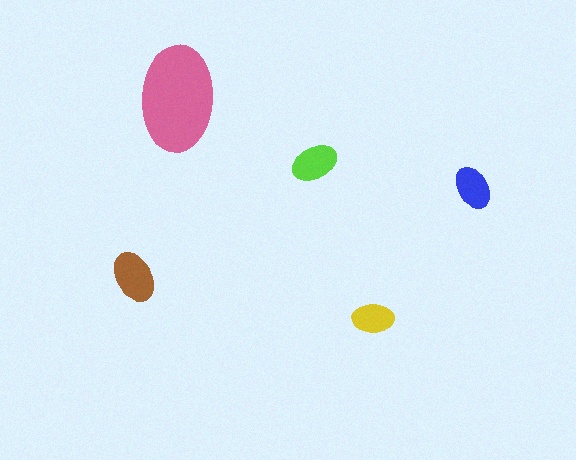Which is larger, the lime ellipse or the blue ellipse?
The lime one.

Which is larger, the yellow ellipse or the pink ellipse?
The pink one.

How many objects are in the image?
There are 5 objects in the image.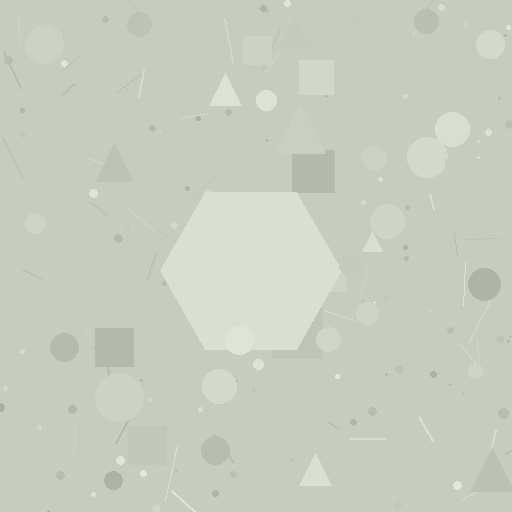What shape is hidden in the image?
A hexagon is hidden in the image.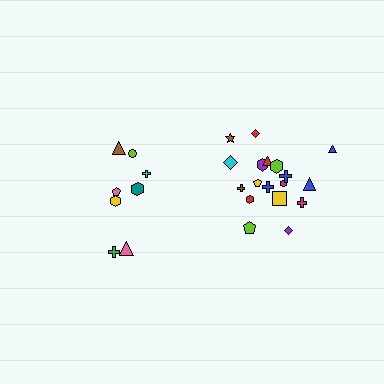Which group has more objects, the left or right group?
The right group.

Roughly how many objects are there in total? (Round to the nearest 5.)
Roughly 25 objects in total.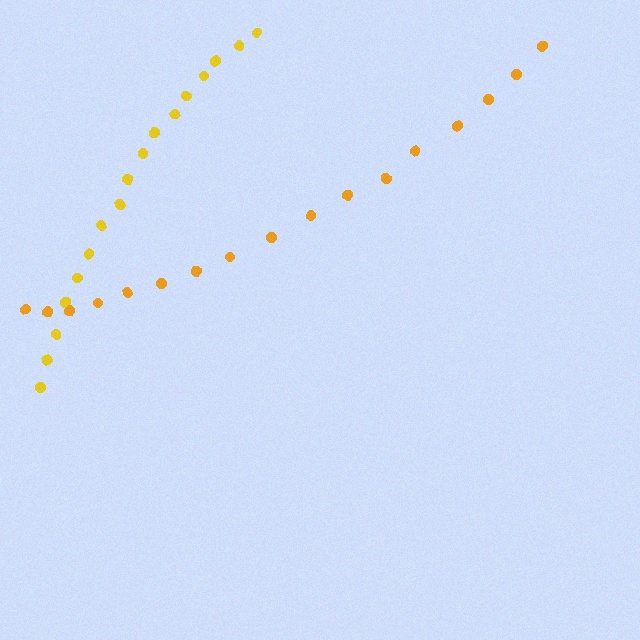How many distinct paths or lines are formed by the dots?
There are 2 distinct paths.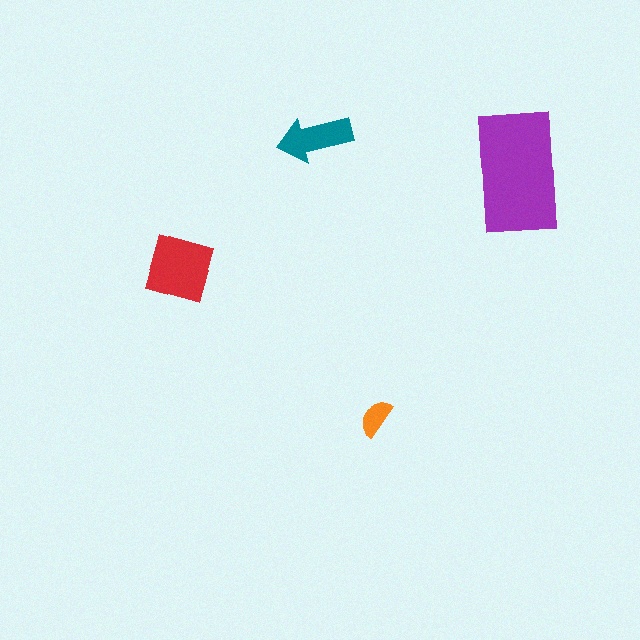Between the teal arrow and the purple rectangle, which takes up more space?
The purple rectangle.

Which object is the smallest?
The orange semicircle.